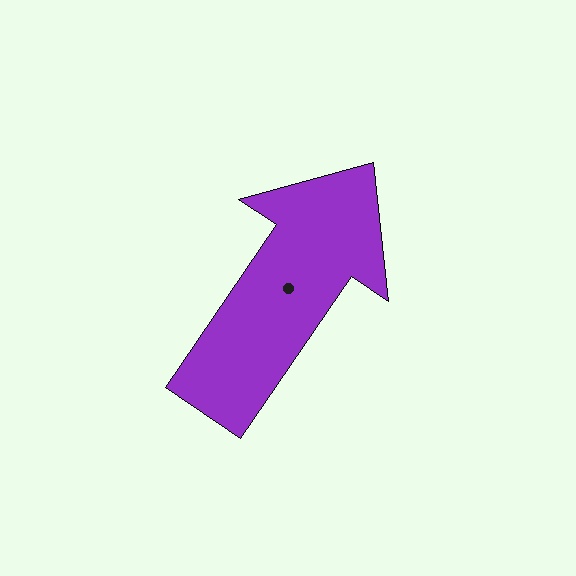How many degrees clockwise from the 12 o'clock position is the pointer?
Approximately 34 degrees.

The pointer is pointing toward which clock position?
Roughly 1 o'clock.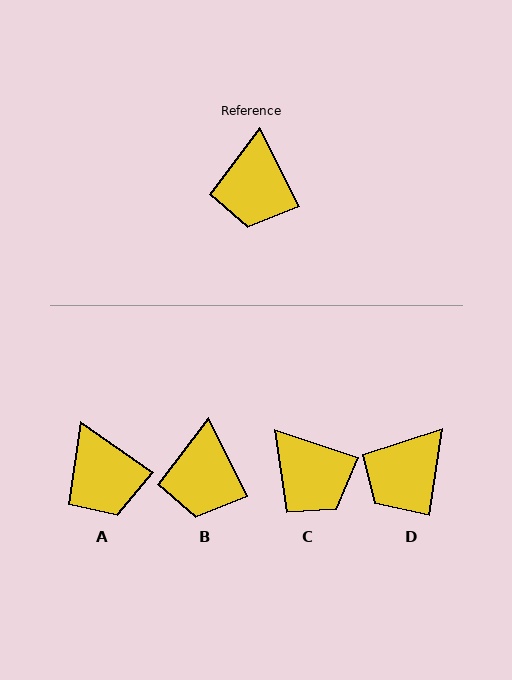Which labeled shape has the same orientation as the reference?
B.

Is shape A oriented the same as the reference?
No, it is off by about 29 degrees.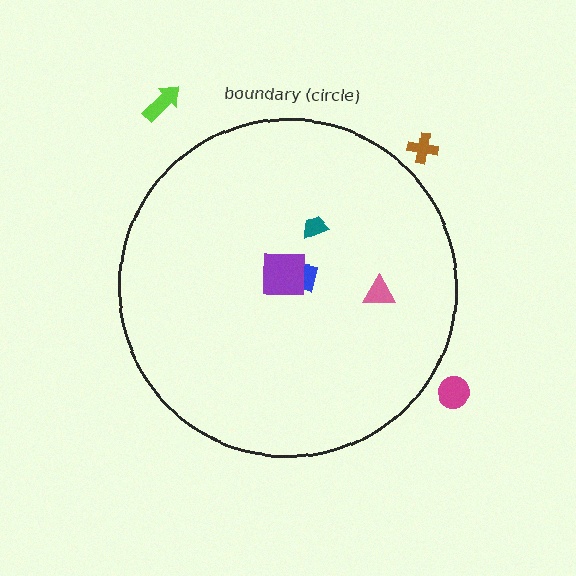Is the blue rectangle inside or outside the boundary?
Inside.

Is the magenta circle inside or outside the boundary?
Outside.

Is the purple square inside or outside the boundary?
Inside.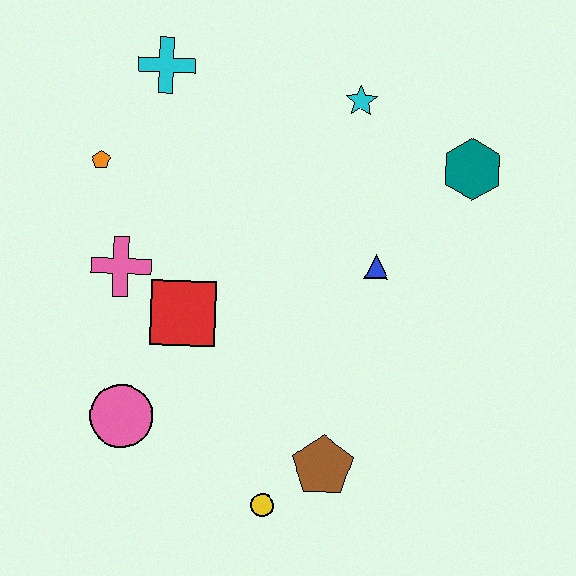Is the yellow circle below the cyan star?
Yes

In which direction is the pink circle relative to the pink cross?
The pink circle is below the pink cross.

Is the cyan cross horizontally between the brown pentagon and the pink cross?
Yes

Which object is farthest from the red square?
The teal hexagon is farthest from the red square.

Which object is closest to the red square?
The pink cross is closest to the red square.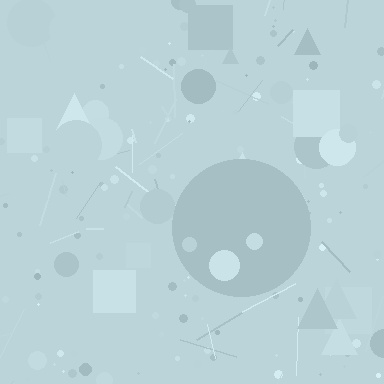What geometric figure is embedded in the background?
A circle is embedded in the background.